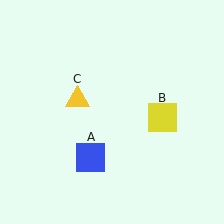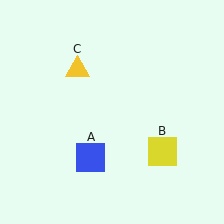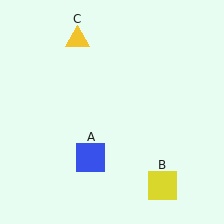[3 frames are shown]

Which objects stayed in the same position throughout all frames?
Blue square (object A) remained stationary.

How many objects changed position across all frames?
2 objects changed position: yellow square (object B), yellow triangle (object C).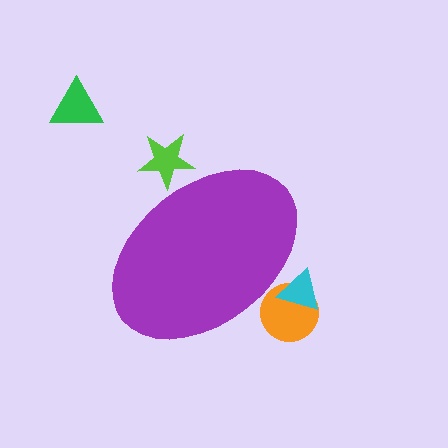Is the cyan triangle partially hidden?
Yes, the cyan triangle is partially hidden behind the purple ellipse.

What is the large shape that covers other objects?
A purple ellipse.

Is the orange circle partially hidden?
Yes, the orange circle is partially hidden behind the purple ellipse.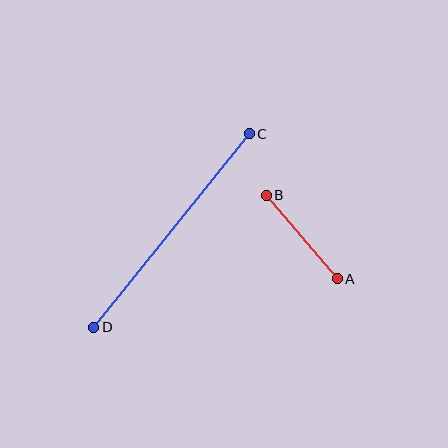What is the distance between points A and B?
The distance is approximately 110 pixels.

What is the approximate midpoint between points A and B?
The midpoint is at approximately (302, 237) pixels.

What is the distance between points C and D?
The distance is approximately 248 pixels.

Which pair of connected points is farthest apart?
Points C and D are farthest apart.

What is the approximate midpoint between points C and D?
The midpoint is at approximately (171, 231) pixels.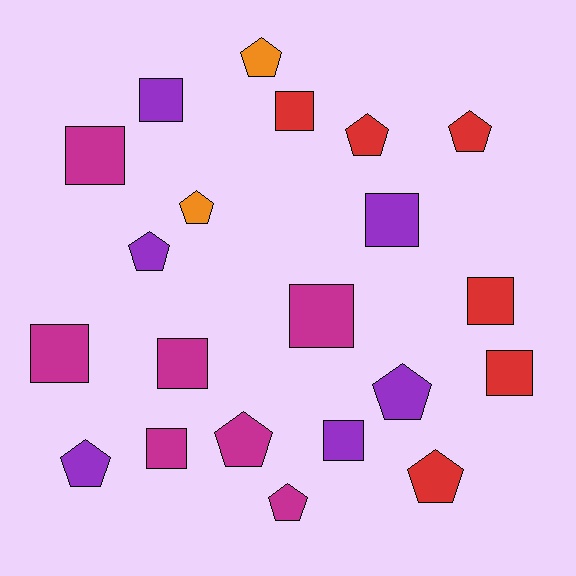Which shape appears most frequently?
Square, with 11 objects.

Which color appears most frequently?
Magenta, with 7 objects.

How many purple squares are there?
There are 3 purple squares.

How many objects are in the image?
There are 21 objects.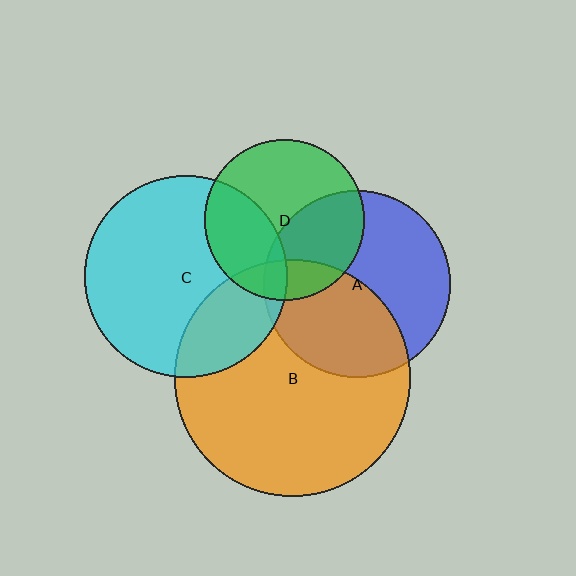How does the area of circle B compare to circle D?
Approximately 2.2 times.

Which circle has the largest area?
Circle B (orange).